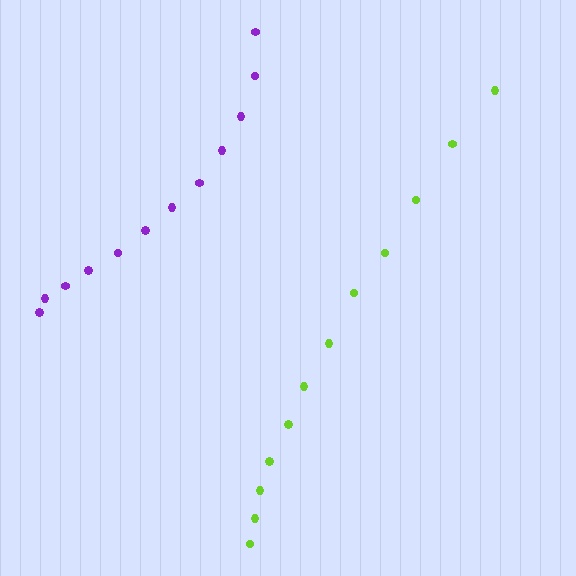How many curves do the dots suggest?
There are 2 distinct paths.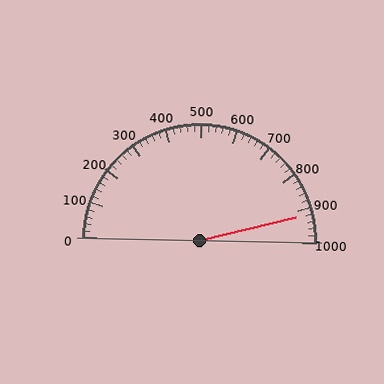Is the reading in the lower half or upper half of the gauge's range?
The reading is in the upper half of the range (0 to 1000).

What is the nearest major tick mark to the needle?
The nearest major tick mark is 900.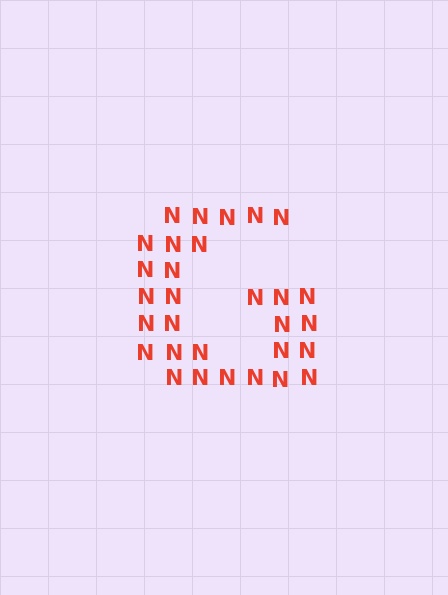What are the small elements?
The small elements are letter N's.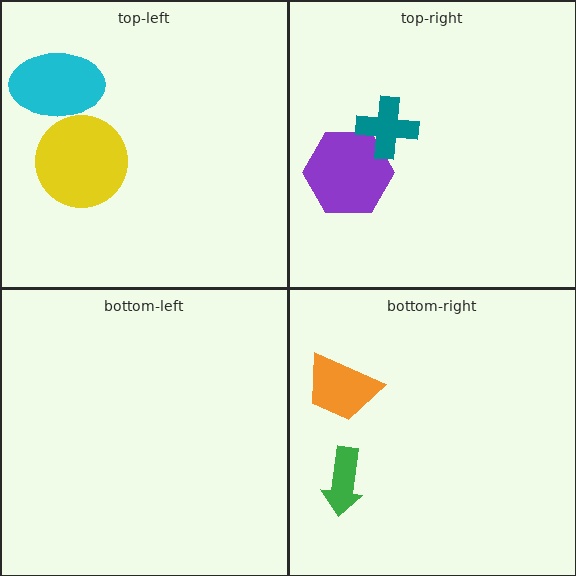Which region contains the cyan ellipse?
The top-left region.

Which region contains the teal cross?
The top-right region.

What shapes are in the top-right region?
The purple hexagon, the teal cross.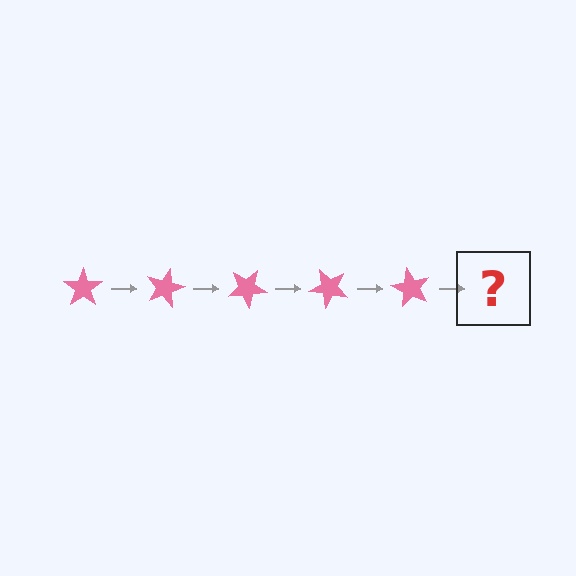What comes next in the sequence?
The next element should be a pink star rotated 75 degrees.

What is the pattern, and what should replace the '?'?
The pattern is that the star rotates 15 degrees each step. The '?' should be a pink star rotated 75 degrees.